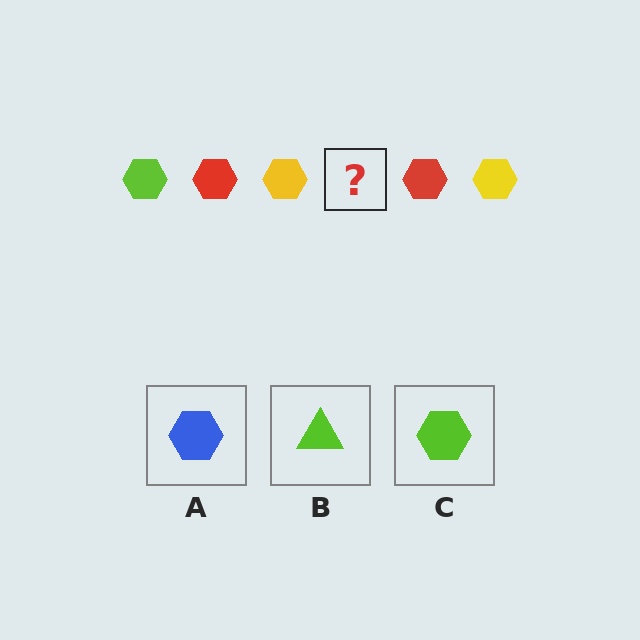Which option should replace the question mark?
Option C.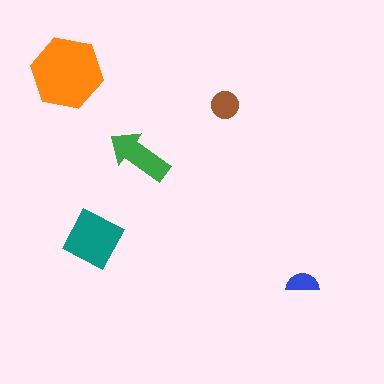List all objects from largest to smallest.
The orange hexagon, the teal diamond, the green arrow, the brown circle, the blue semicircle.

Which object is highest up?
The orange hexagon is topmost.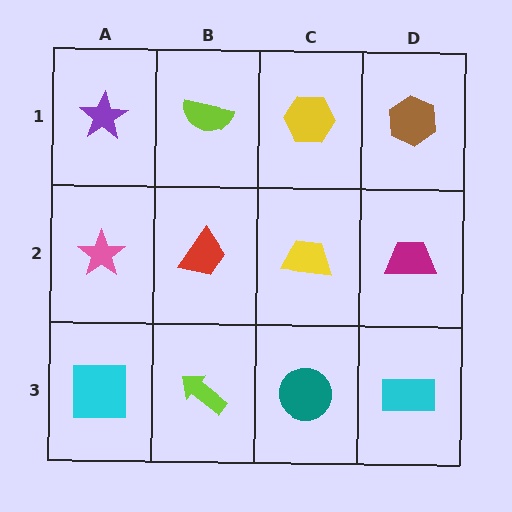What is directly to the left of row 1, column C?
A lime semicircle.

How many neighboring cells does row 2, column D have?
3.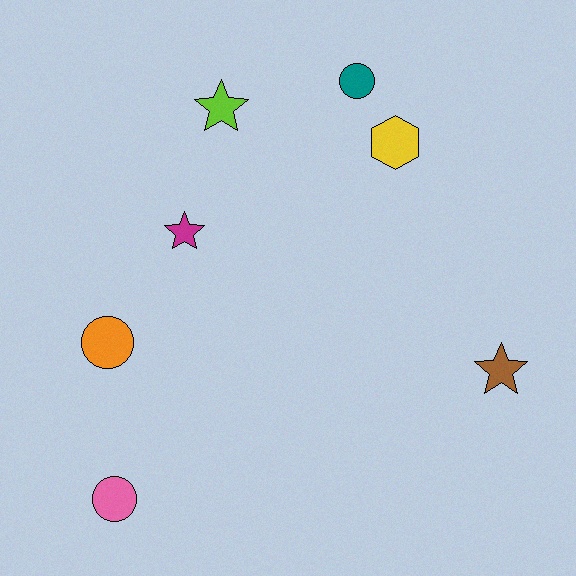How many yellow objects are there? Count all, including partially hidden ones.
There is 1 yellow object.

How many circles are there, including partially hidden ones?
There are 3 circles.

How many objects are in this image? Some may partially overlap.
There are 7 objects.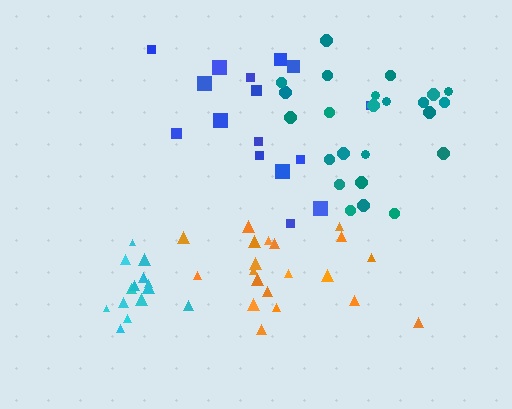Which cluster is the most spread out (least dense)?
Blue.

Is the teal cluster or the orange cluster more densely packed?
Orange.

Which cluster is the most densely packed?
Cyan.